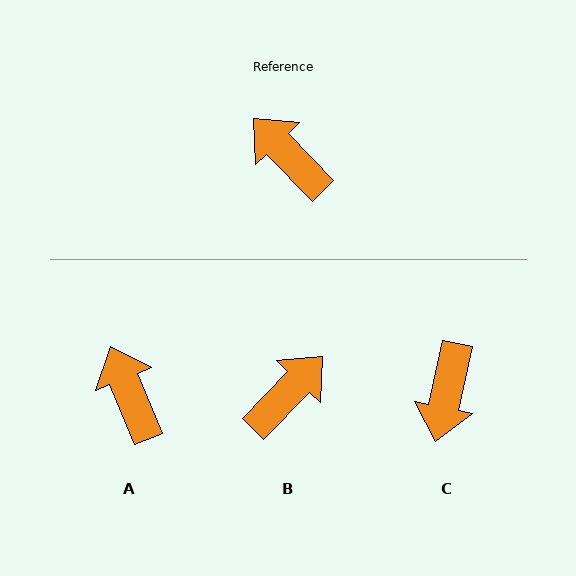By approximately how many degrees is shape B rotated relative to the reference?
Approximately 88 degrees clockwise.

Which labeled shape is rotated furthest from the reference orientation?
C, about 124 degrees away.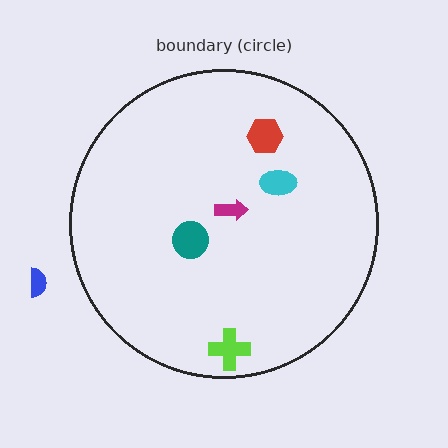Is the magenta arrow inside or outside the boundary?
Inside.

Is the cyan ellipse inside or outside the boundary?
Inside.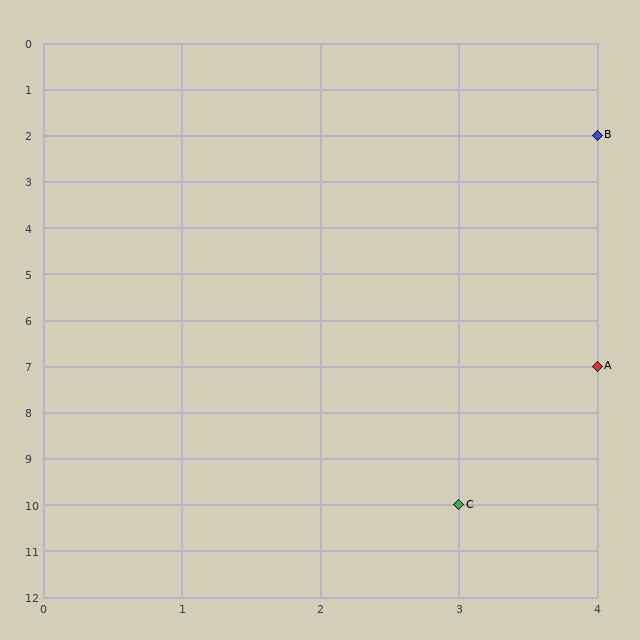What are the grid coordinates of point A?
Point A is at grid coordinates (4, 7).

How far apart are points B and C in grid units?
Points B and C are 1 column and 8 rows apart (about 8.1 grid units diagonally).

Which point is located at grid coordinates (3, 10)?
Point C is at (3, 10).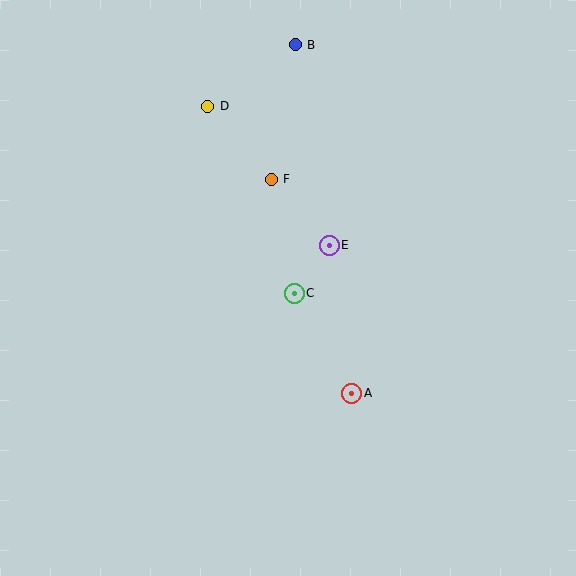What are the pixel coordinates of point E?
Point E is at (329, 245).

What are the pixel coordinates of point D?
Point D is at (208, 106).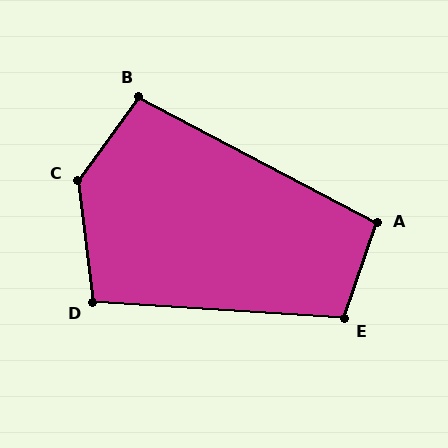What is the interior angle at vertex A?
Approximately 99 degrees (obtuse).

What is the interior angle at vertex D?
Approximately 101 degrees (obtuse).